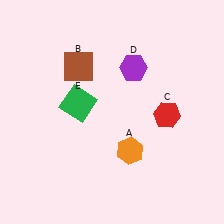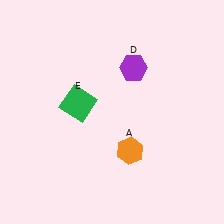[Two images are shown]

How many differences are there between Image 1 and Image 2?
There are 2 differences between the two images.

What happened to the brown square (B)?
The brown square (B) was removed in Image 2. It was in the top-left area of Image 1.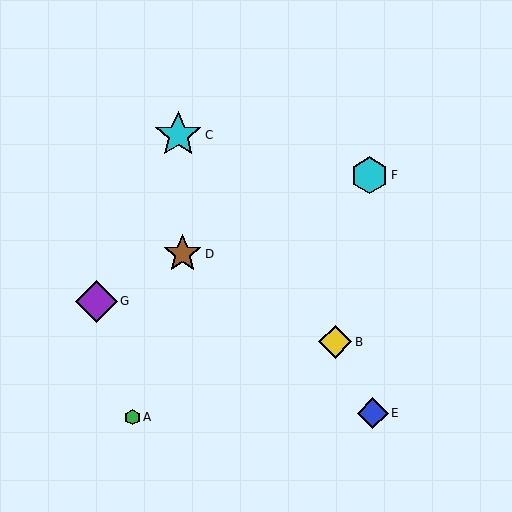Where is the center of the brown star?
The center of the brown star is at (183, 254).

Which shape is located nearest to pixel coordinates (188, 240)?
The brown star (labeled D) at (183, 254) is nearest to that location.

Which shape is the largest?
The cyan star (labeled C) is the largest.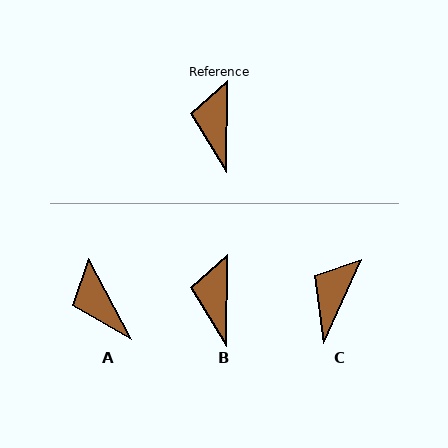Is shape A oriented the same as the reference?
No, it is off by about 29 degrees.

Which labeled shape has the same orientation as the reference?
B.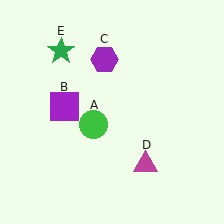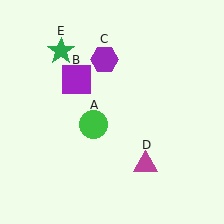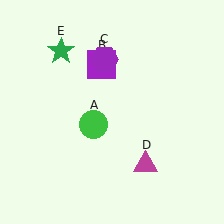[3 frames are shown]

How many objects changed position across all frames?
1 object changed position: purple square (object B).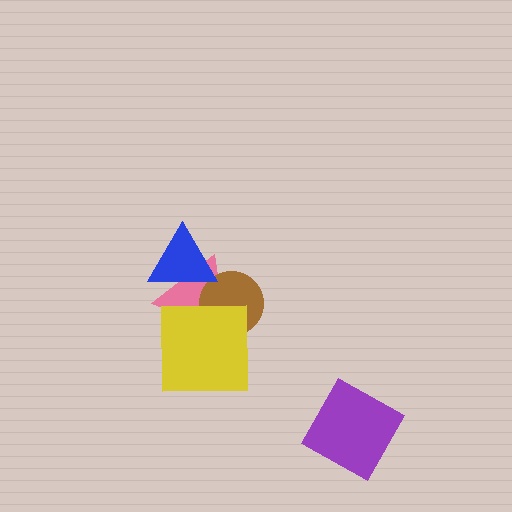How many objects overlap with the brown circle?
3 objects overlap with the brown circle.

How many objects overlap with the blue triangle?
2 objects overlap with the blue triangle.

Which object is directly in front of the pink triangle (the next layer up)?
The brown circle is directly in front of the pink triangle.